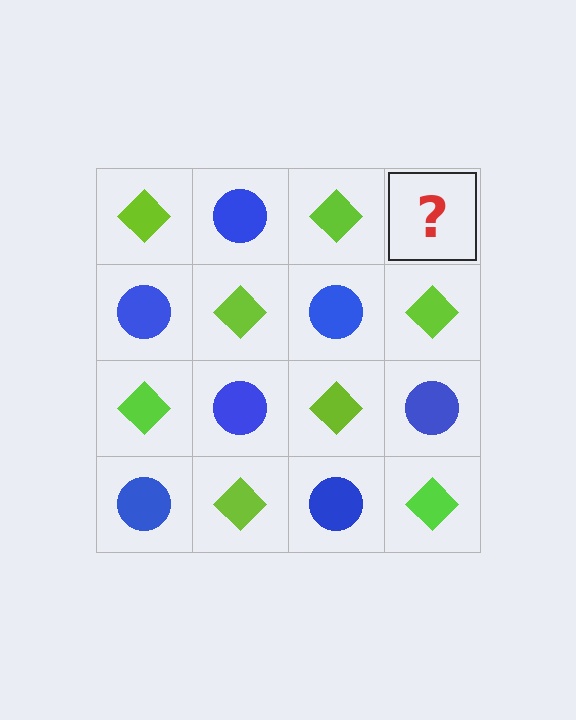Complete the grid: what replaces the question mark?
The question mark should be replaced with a blue circle.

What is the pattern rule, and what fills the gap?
The rule is that it alternates lime diamond and blue circle in a checkerboard pattern. The gap should be filled with a blue circle.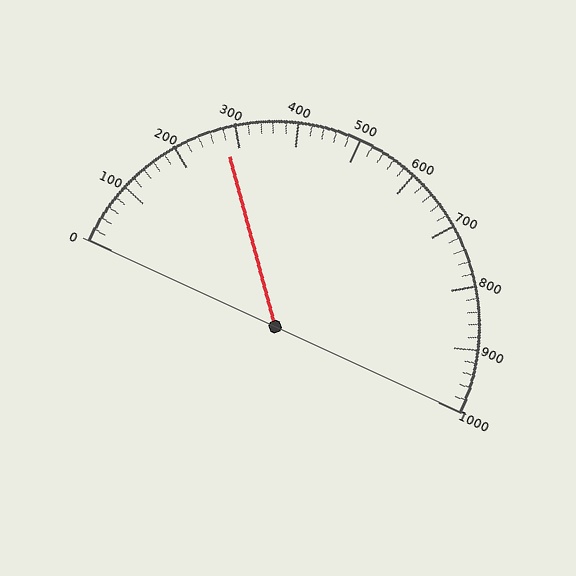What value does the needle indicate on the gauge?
The needle indicates approximately 280.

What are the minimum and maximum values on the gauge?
The gauge ranges from 0 to 1000.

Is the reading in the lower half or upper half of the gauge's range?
The reading is in the lower half of the range (0 to 1000).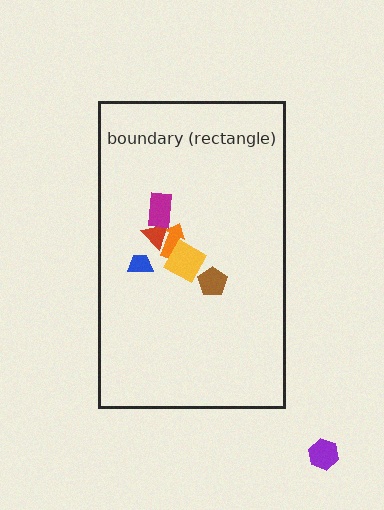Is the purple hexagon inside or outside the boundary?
Outside.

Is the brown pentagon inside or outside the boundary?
Inside.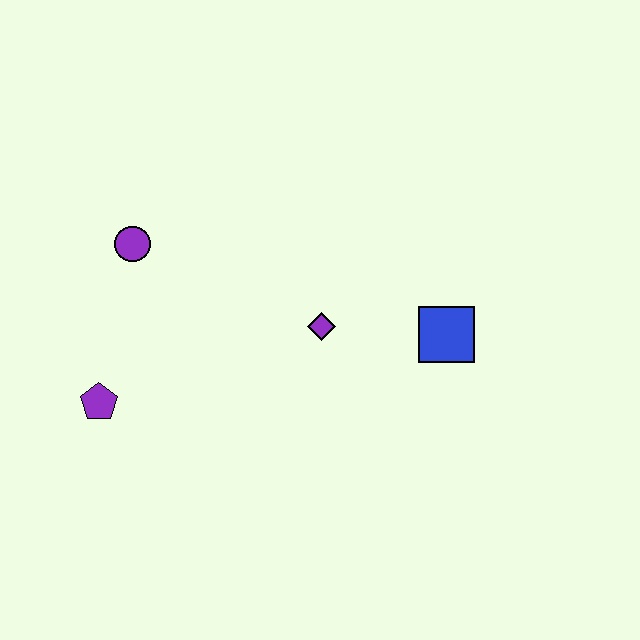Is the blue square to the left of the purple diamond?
No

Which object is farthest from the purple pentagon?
The blue square is farthest from the purple pentagon.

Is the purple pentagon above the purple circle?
No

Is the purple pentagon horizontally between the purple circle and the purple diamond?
No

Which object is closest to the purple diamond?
The blue square is closest to the purple diamond.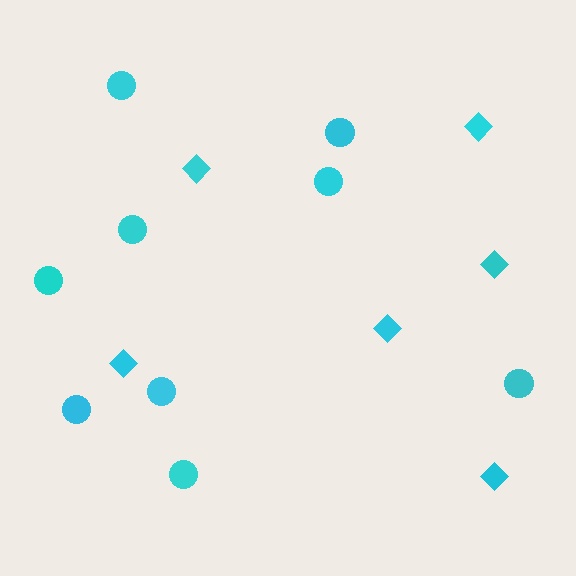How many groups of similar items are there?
There are 2 groups: one group of diamonds (6) and one group of circles (9).